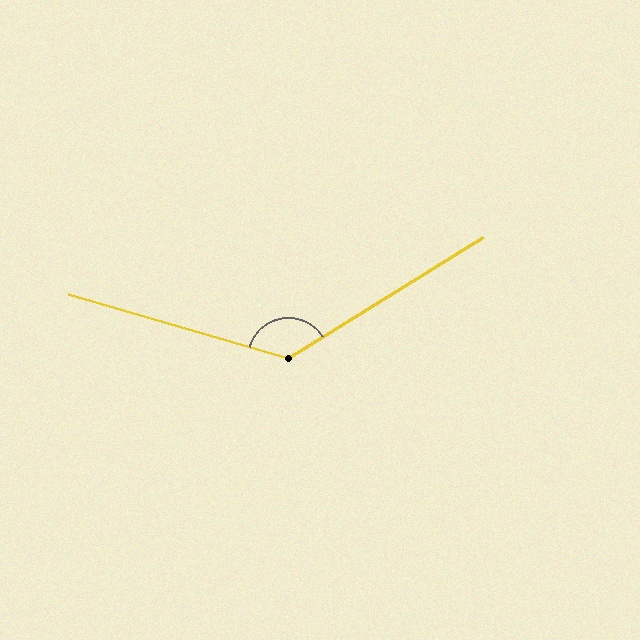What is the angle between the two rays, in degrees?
Approximately 132 degrees.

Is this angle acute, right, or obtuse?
It is obtuse.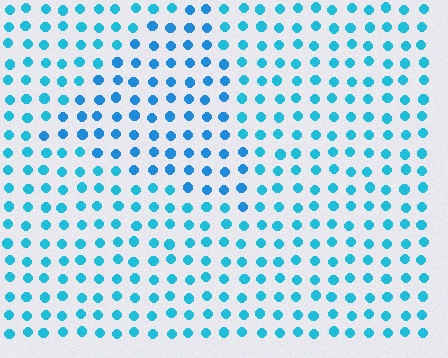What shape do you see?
I see a triangle.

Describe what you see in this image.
The image is filled with small cyan elements in a uniform arrangement. A triangle-shaped region is visible where the elements are tinted to a slightly different hue, forming a subtle color boundary.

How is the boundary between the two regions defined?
The boundary is defined purely by a slight shift in hue (about 17 degrees). Spacing, size, and orientation are identical on both sides.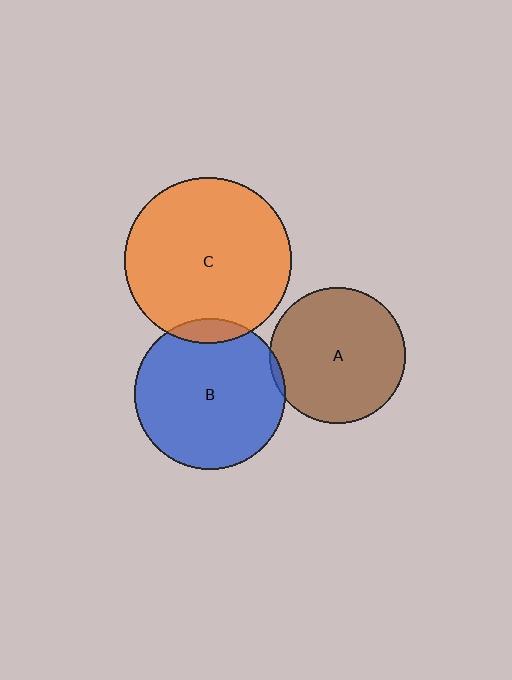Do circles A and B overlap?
Yes.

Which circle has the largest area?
Circle C (orange).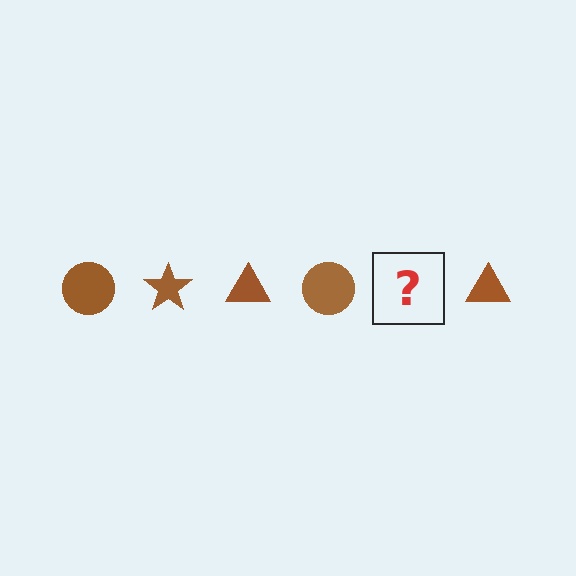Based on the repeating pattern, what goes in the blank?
The blank should be a brown star.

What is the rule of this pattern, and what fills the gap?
The rule is that the pattern cycles through circle, star, triangle shapes in brown. The gap should be filled with a brown star.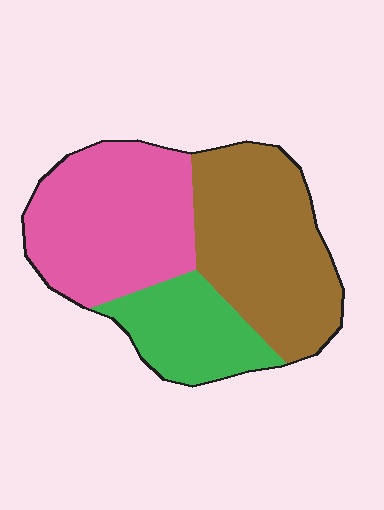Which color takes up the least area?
Green, at roughly 20%.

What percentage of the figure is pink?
Pink covers roughly 40% of the figure.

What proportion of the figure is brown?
Brown takes up between a third and a half of the figure.